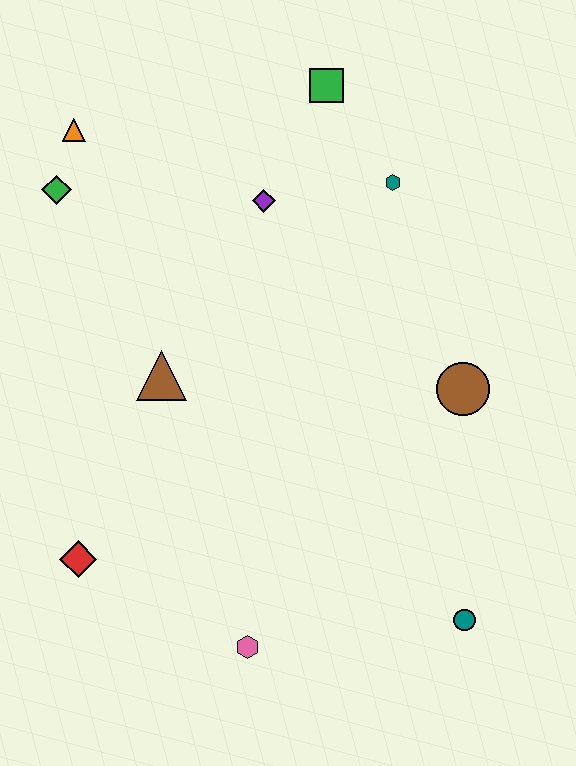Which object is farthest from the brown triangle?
The teal circle is farthest from the brown triangle.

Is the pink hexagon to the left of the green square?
Yes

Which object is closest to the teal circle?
The pink hexagon is closest to the teal circle.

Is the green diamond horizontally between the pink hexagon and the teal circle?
No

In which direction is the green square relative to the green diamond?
The green square is to the right of the green diamond.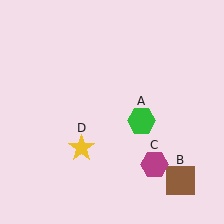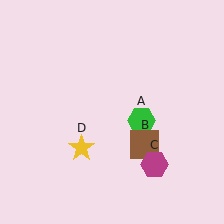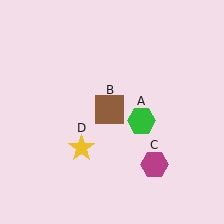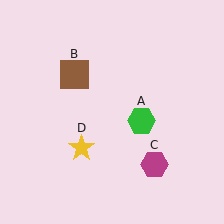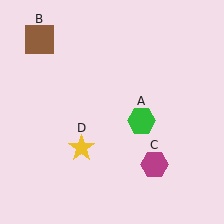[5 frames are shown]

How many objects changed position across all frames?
1 object changed position: brown square (object B).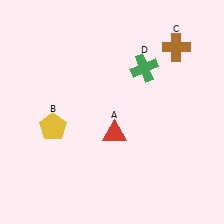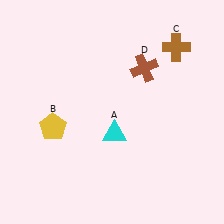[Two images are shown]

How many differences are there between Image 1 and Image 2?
There are 2 differences between the two images.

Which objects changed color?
A changed from red to cyan. D changed from green to brown.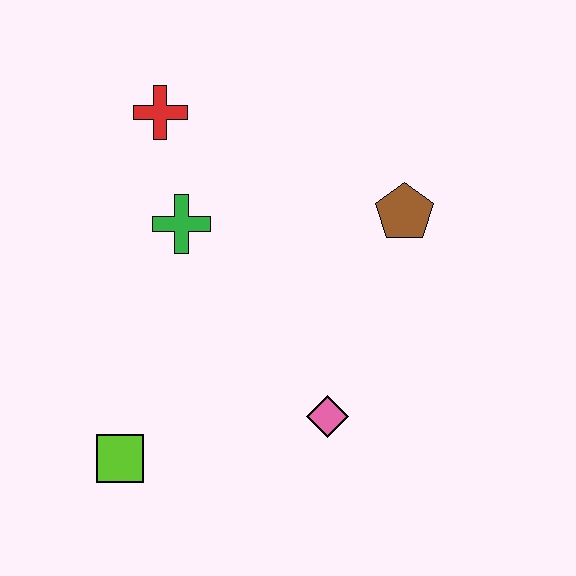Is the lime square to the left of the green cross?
Yes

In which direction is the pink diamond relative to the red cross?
The pink diamond is below the red cross.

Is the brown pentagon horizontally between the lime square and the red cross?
No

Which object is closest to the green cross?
The red cross is closest to the green cross.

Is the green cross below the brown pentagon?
Yes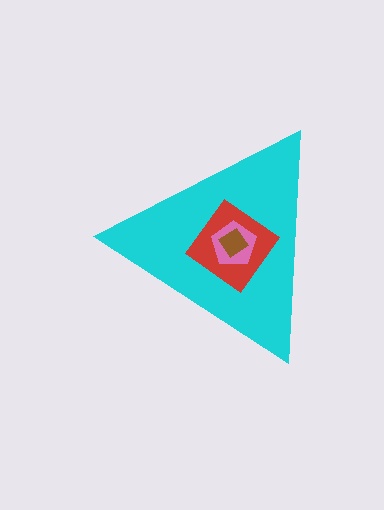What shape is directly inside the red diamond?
The pink pentagon.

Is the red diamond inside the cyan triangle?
Yes.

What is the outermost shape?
The cyan triangle.